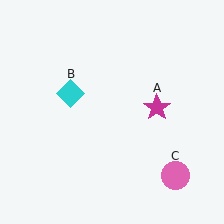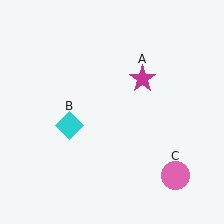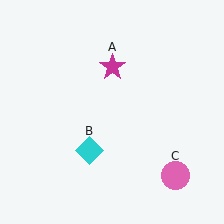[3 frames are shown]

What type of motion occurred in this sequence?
The magenta star (object A), cyan diamond (object B) rotated counterclockwise around the center of the scene.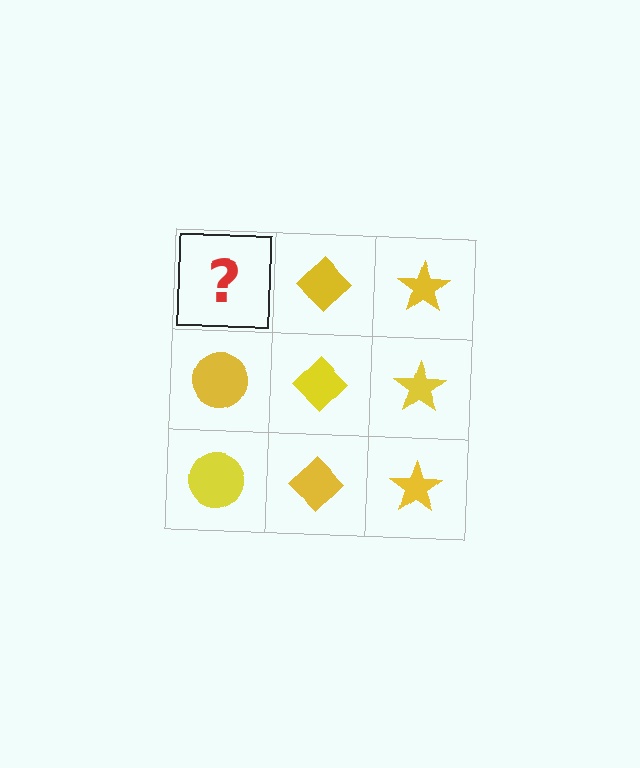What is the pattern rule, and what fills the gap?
The rule is that each column has a consistent shape. The gap should be filled with a yellow circle.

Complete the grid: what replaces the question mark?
The question mark should be replaced with a yellow circle.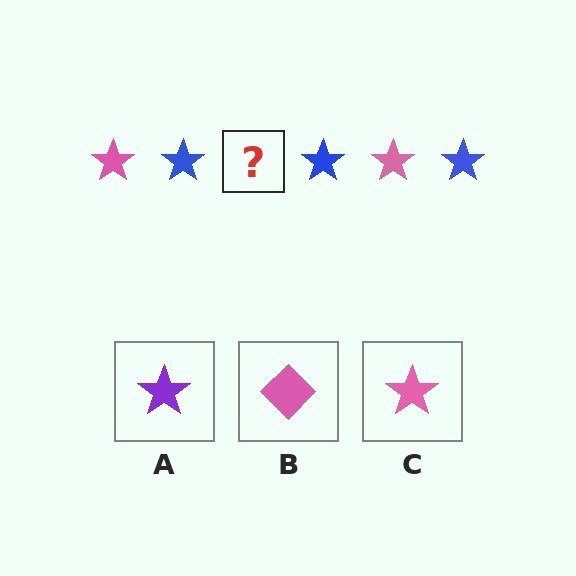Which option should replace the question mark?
Option C.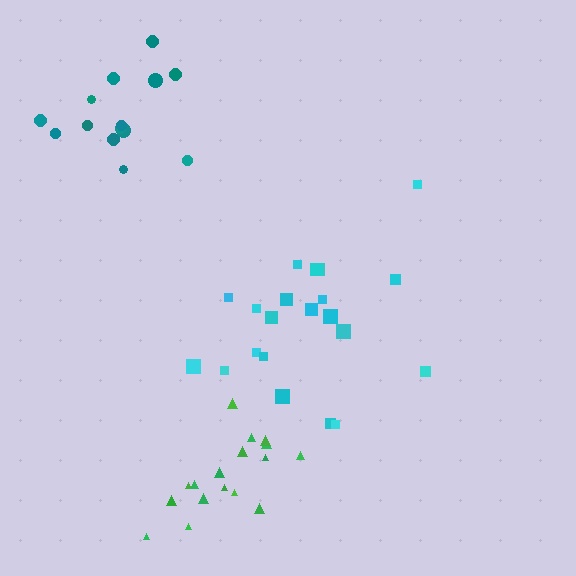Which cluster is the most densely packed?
Teal.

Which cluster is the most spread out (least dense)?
Cyan.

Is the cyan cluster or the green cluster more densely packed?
Green.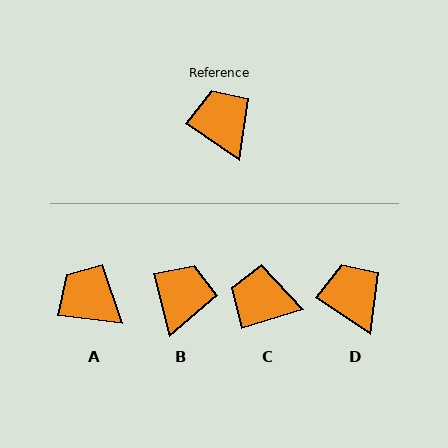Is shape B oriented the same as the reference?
No, it is off by about 42 degrees.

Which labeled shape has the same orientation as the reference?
D.